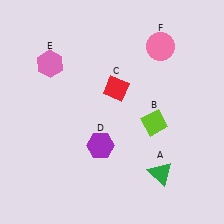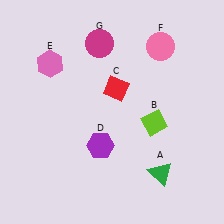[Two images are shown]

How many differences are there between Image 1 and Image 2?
There is 1 difference between the two images.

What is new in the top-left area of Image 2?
A magenta circle (G) was added in the top-left area of Image 2.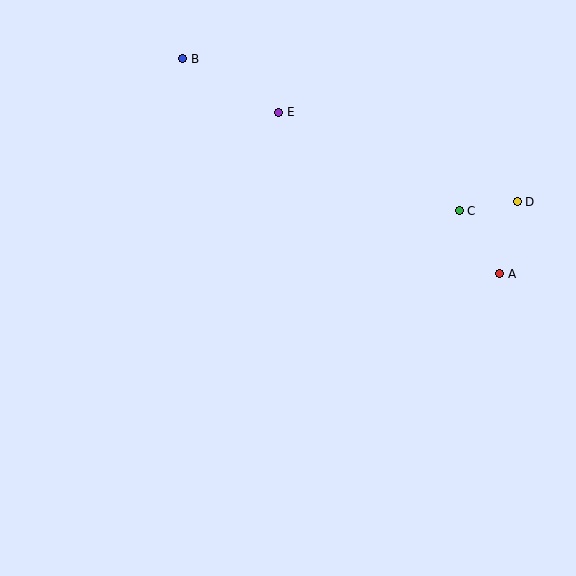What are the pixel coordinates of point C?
Point C is at (459, 211).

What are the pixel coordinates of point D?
Point D is at (517, 202).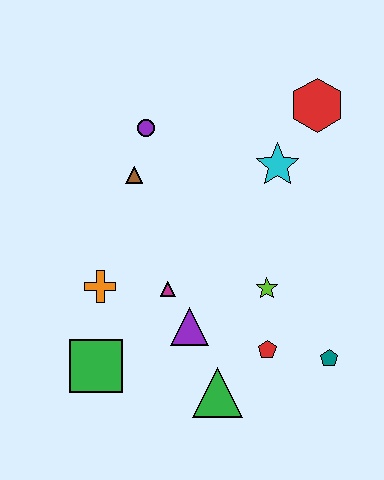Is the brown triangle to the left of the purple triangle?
Yes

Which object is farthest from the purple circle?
The teal pentagon is farthest from the purple circle.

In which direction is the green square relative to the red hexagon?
The green square is below the red hexagon.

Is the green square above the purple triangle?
No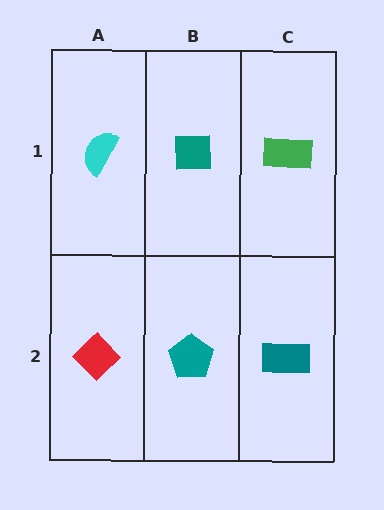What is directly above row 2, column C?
A green rectangle.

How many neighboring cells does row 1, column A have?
2.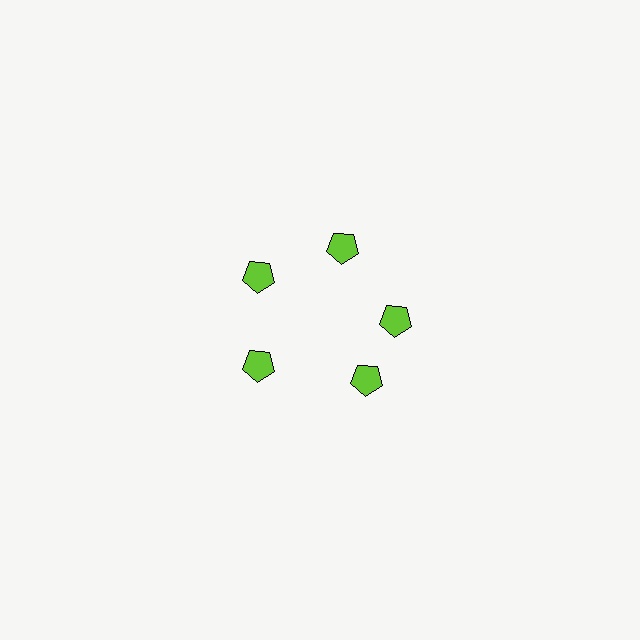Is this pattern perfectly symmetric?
No. The 5 lime pentagons are arranged in a ring, but one element near the 5 o'clock position is rotated out of alignment along the ring, breaking the 5-fold rotational symmetry.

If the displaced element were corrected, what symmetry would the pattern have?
It would have 5-fold rotational symmetry — the pattern would map onto itself every 72 degrees.